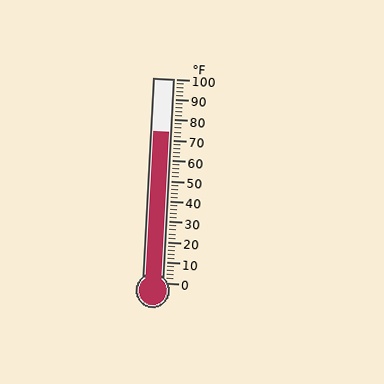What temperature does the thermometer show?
The thermometer shows approximately 74°F.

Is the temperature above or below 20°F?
The temperature is above 20°F.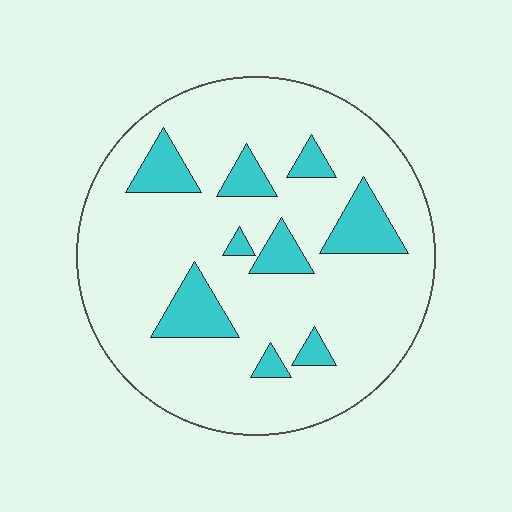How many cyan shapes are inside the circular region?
9.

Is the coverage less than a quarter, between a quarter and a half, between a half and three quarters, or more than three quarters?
Less than a quarter.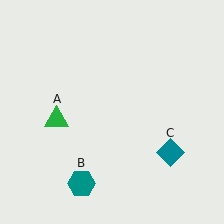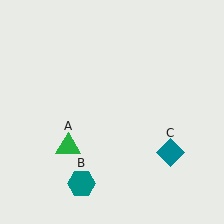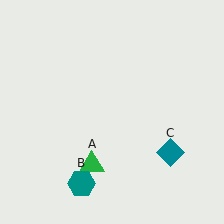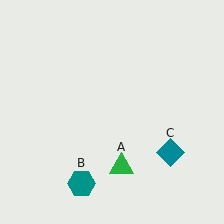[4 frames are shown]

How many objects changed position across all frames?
1 object changed position: green triangle (object A).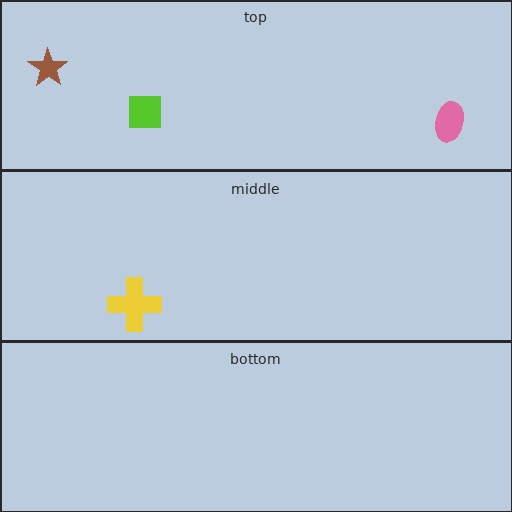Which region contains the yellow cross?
The middle region.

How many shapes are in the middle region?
1.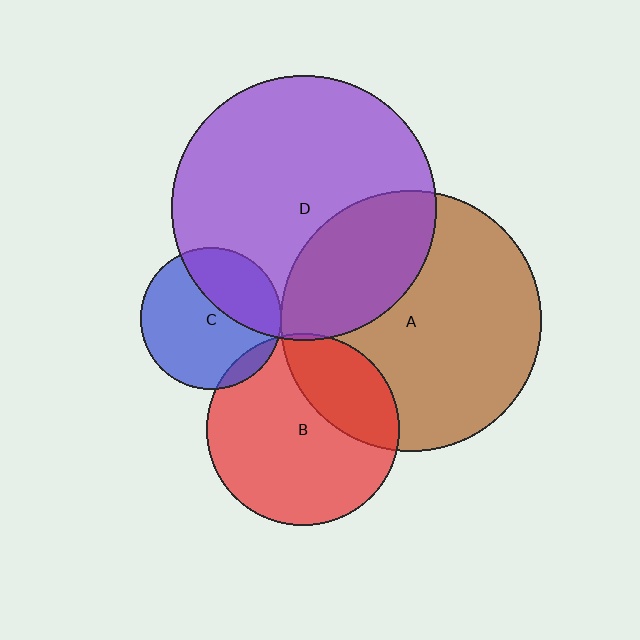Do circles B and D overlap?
Yes.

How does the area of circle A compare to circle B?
Approximately 1.8 times.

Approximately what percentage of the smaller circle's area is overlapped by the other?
Approximately 5%.